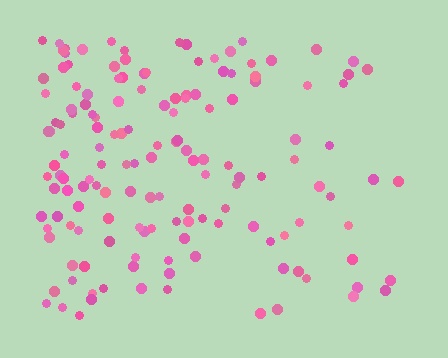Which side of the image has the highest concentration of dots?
The left.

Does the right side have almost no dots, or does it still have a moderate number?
Still a moderate number, just noticeably fewer than the left.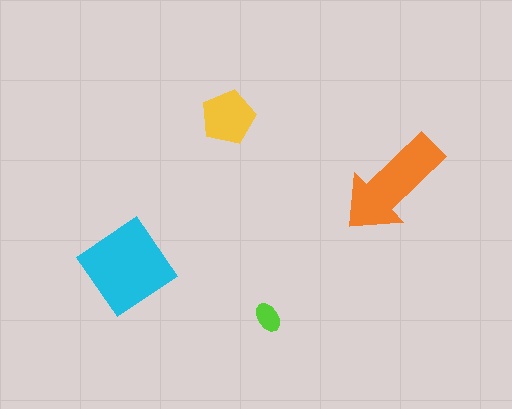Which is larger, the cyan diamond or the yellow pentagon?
The cyan diamond.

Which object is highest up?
The yellow pentagon is topmost.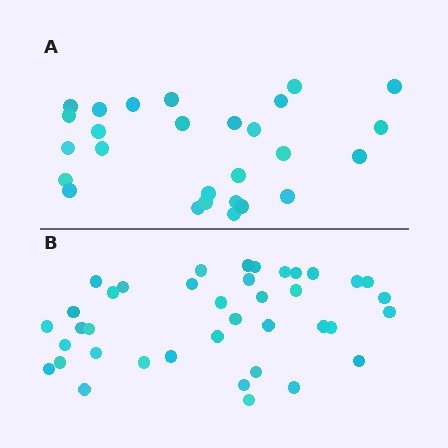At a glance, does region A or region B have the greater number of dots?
Region B (the bottom region) has more dots.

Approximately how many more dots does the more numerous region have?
Region B has roughly 12 or so more dots than region A.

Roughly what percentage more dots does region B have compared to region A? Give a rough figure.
About 45% more.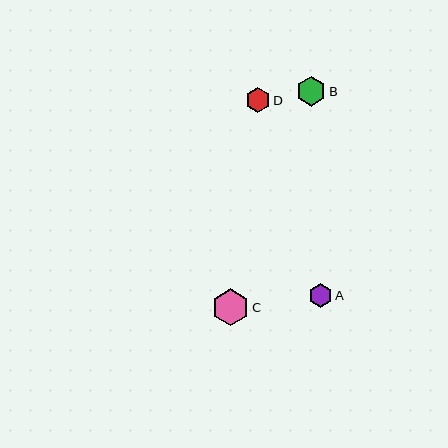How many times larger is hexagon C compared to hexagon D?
Hexagon C is approximately 1.5 times the size of hexagon D.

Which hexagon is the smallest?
Hexagon A is the smallest with a size of approximately 23 pixels.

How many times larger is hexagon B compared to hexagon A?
Hexagon B is approximately 1.3 times the size of hexagon A.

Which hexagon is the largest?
Hexagon C is the largest with a size of approximately 37 pixels.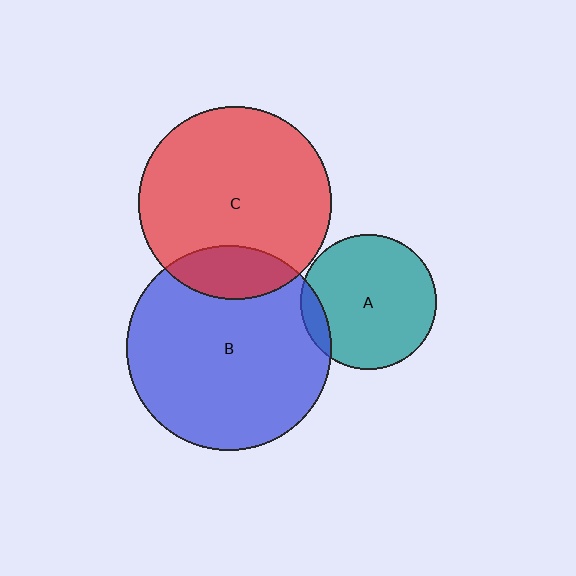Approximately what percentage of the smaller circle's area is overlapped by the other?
Approximately 10%.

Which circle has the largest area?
Circle B (blue).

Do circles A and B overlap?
Yes.